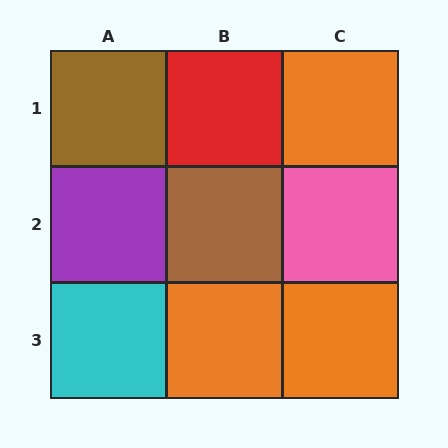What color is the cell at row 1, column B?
Red.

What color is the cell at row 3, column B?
Orange.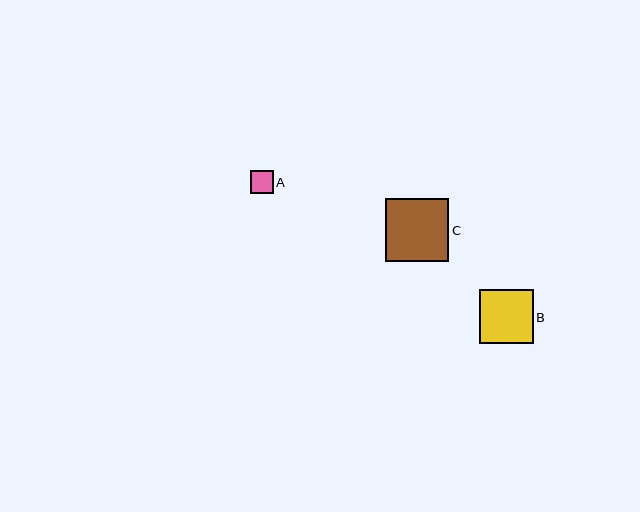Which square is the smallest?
Square A is the smallest with a size of approximately 23 pixels.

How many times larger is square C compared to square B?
Square C is approximately 1.2 times the size of square B.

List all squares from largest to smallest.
From largest to smallest: C, B, A.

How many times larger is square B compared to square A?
Square B is approximately 2.4 times the size of square A.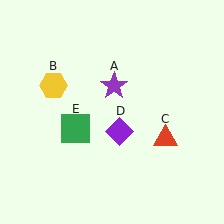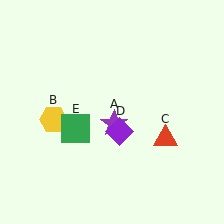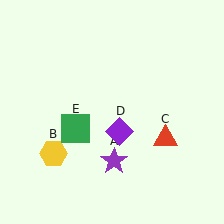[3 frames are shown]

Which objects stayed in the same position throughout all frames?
Red triangle (object C) and purple diamond (object D) and green square (object E) remained stationary.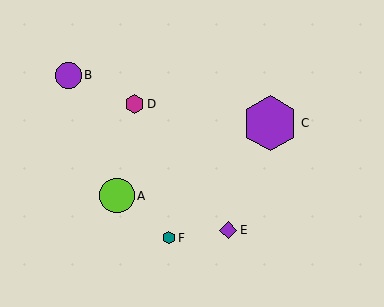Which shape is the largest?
The purple hexagon (labeled C) is the largest.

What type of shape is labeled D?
Shape D is a magenta hexagon.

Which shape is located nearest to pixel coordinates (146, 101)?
The magenta hexagon (labeled D) at (134, 104) is nearest to that location.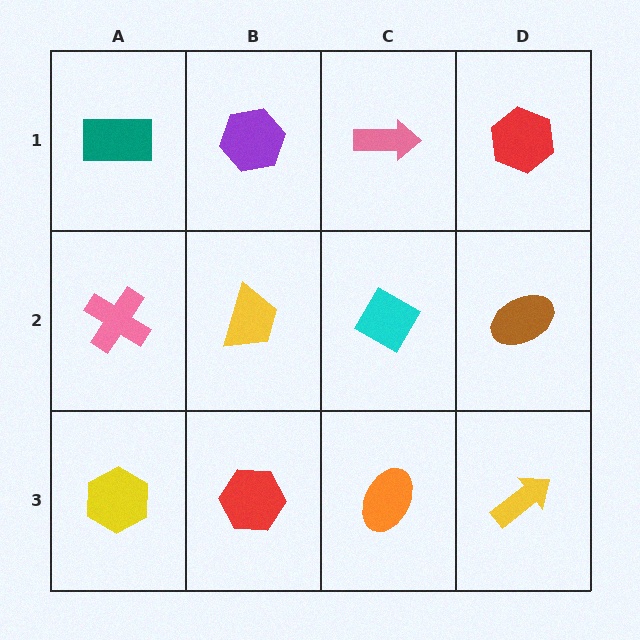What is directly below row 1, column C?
A cyan diamond.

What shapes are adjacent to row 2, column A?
A teal rectangle (row 1, column A), a yellow hexagon (row 3, column A), a yellow trapezoid (row 2, column B).